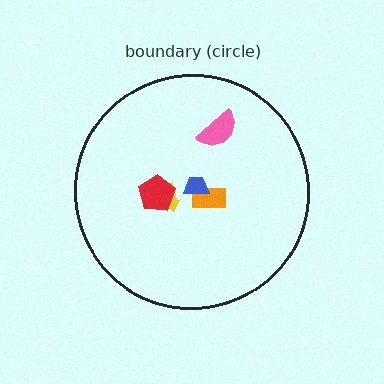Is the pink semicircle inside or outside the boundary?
Inside.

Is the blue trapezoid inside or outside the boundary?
Inside.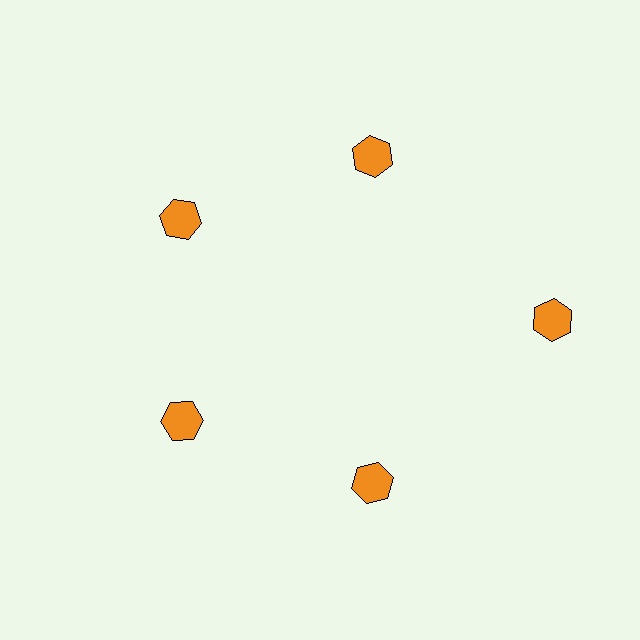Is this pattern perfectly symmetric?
No. The 5 orange hexagons are arranged in a ring, but one element near the 3 o'clock position is pushed outward from the center, breaking the 5-fold rotational symmetry.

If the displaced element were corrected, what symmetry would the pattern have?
It would have 5-fold rotational symmetry — the pattern would map onto itself every 72 degrees.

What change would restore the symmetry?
The symmetry would be restored by moving it inward, back onto the ring so that all 5 hexagons sit at equal angles and equal distance from the center.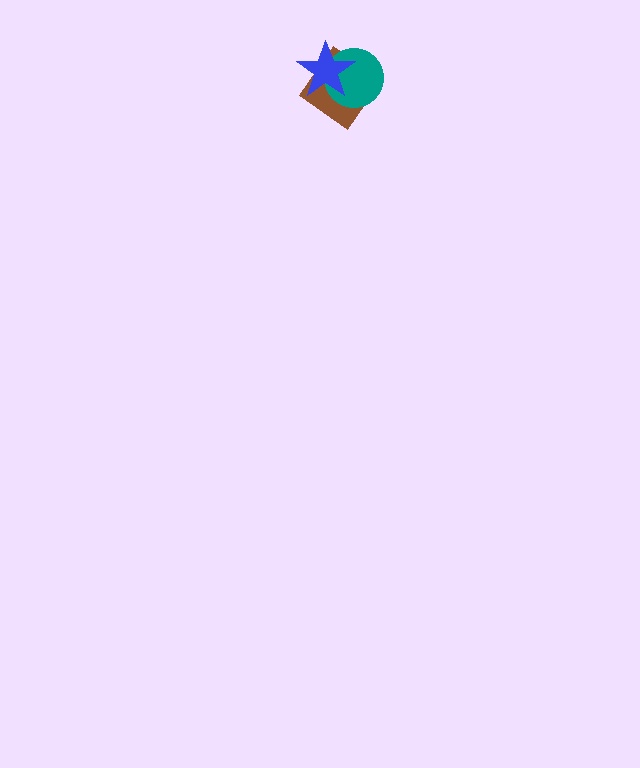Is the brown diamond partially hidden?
Yes, it is partially covered by another shape.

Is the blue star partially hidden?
No, no other shape covers it.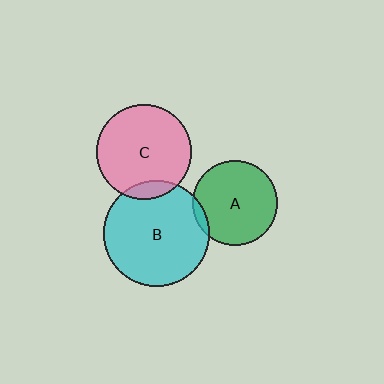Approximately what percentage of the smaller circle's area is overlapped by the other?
Approximately 5%.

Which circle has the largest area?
Circle B (cyan).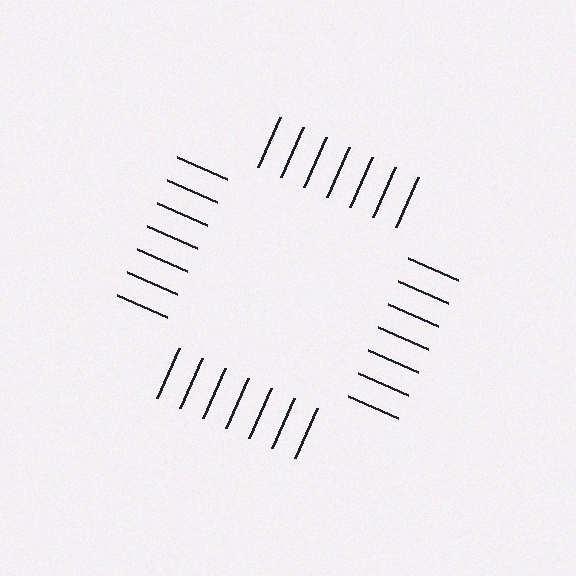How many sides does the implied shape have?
4 sides — the line-ends trace a square.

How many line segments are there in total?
28 — 7 along each of the 4 edges.